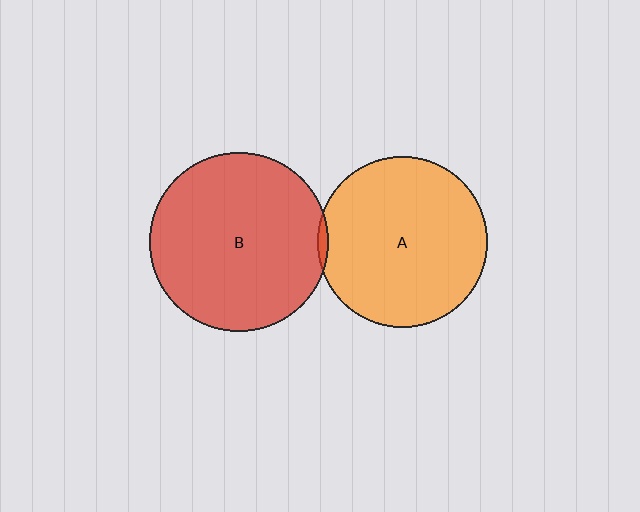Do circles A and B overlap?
Yes.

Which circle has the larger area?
Circle B (red).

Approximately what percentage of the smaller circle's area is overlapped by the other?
Approximately 5%.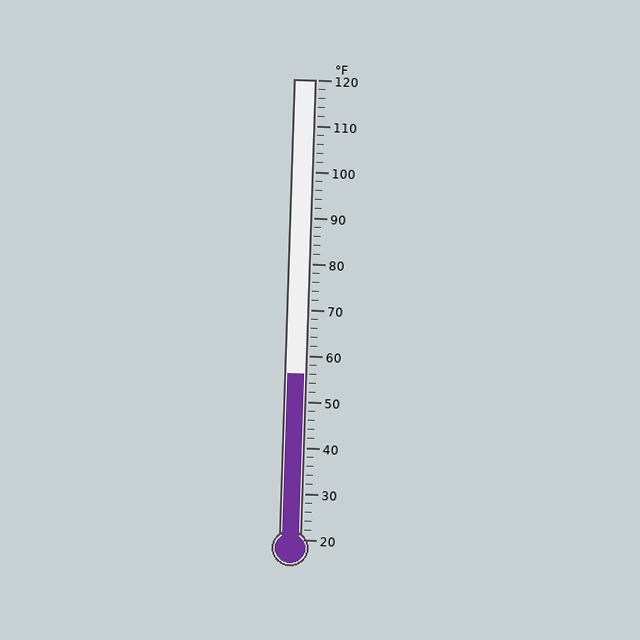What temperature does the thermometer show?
The thermometer shows approximately 56°F.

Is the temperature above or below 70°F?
The temperature is below 70°F.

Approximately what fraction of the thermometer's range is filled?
The thermometer is filled to approximately 35% of its range.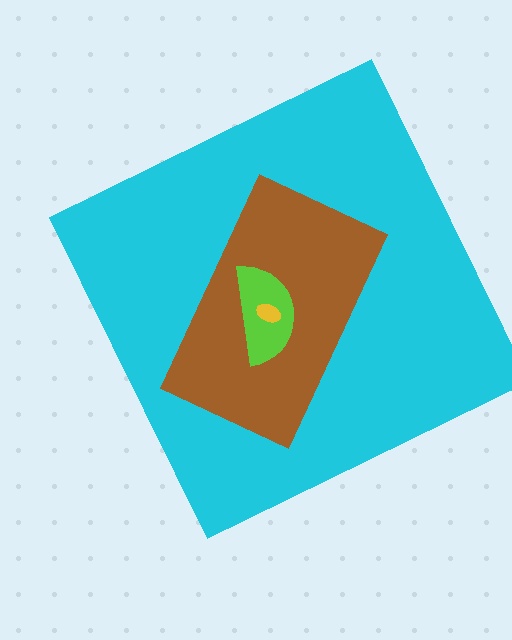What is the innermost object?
The yellow ellipse.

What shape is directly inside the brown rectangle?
The lime semicircle.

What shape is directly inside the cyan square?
The brown rectangle.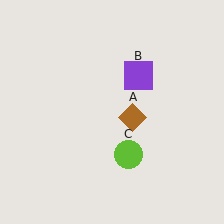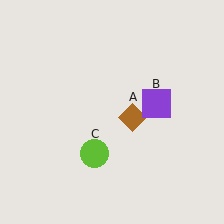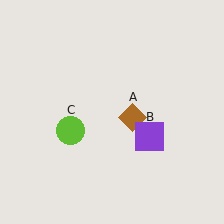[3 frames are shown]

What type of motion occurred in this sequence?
The purple square (object B), lime circle (object C) rotated clockwise around the center of the scene.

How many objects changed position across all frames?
2 objects changed position: purple square (object B), lime circle (object C).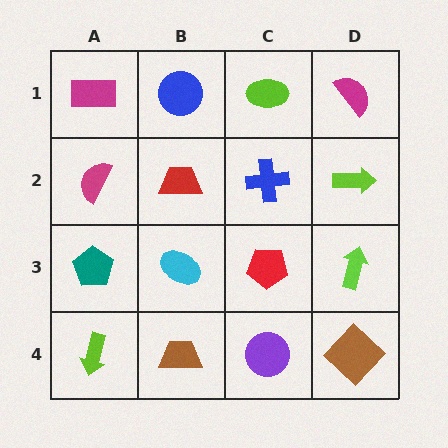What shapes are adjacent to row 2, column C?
A lime ellipse (row 1, column C), a red pentagon (row 3, column C), a red trapezoid (row 2, column B), a lime arrow (row 2, column D).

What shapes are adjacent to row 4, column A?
A teal pentagon (row 3, column A), a brown trapezoid (row 4, column B).